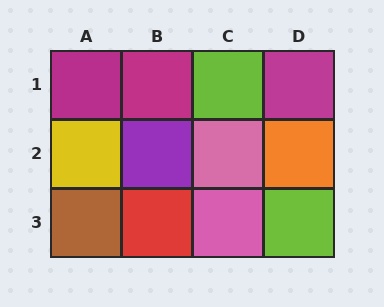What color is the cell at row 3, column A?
Brown.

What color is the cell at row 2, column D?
Orange.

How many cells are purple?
1 cell is purple.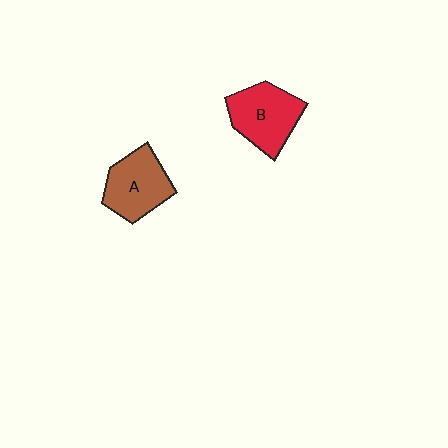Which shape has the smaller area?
Shape A (brown).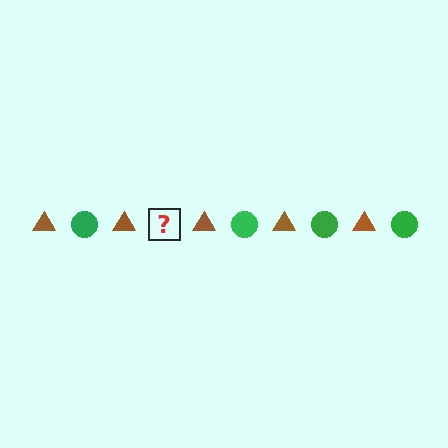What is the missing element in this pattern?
The missing element is a green circle.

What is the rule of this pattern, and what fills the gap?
The rule is that the pattern alternates between brown triangle and green circle. The gap should be filled with a green circle.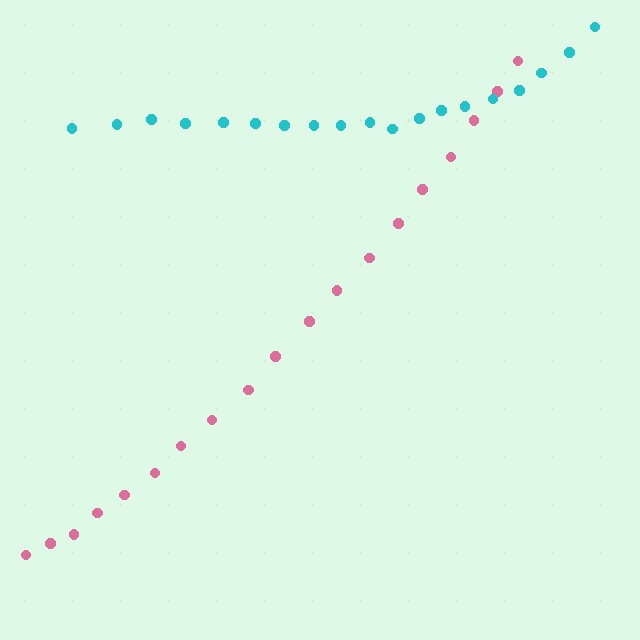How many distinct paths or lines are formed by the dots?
There are 2 distinct paths.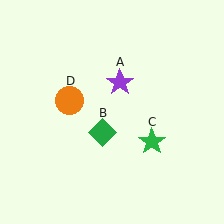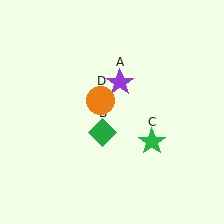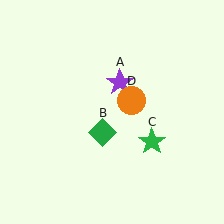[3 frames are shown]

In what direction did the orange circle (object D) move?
The orange circle (object D) moved right.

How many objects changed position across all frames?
1 object changed position: orange circle (object D).